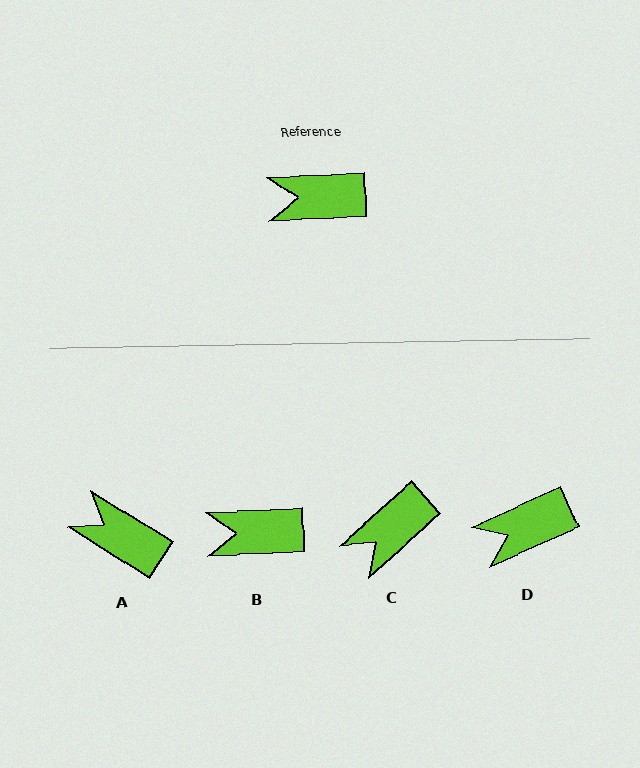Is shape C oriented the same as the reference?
No, it is off by about 40 degrees.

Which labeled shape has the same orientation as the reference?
B.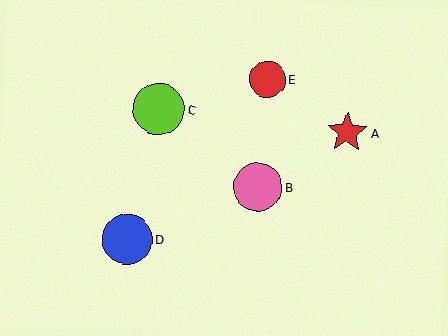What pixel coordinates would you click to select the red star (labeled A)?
Click at (347, 132) to select the red star A.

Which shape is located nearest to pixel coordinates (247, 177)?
The pink circle (labeled B) at (258, 187) is nearest to that location.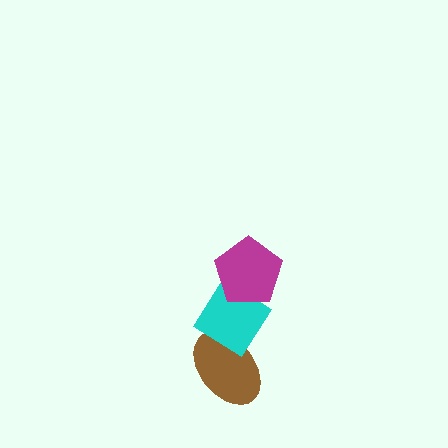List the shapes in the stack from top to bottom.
From top to bottom: the magenta pentagon, the cyan diamond, the brown ellipse.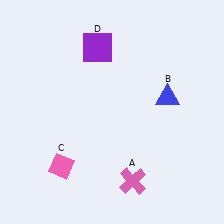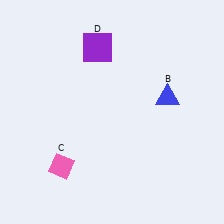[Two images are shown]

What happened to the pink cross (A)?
The pink cross (A) was removed in Image 2. It was in the bottom-right area of Image 1.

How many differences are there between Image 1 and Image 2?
There is 1 difference between the two images.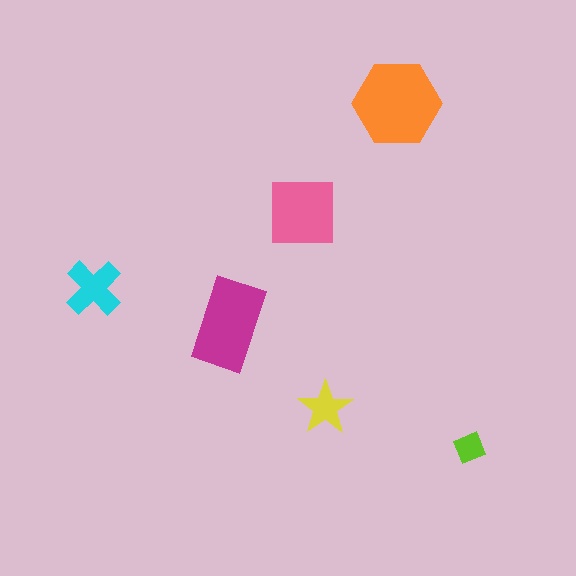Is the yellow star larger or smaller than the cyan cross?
Smaller.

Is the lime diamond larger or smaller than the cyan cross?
Smaller.